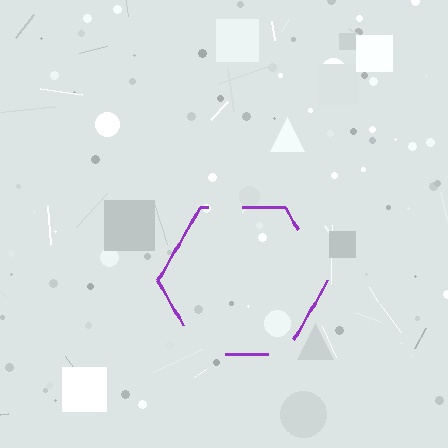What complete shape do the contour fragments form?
The contour fragments form a hexagon.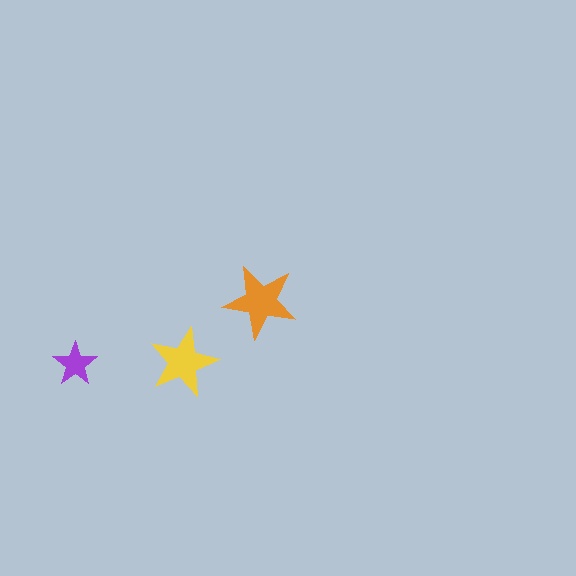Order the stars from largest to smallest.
the orange one, the yellow one, the purple one.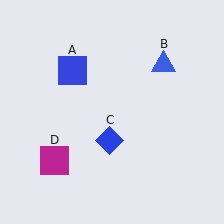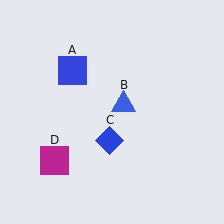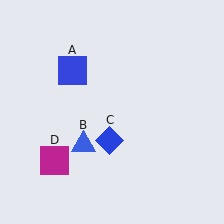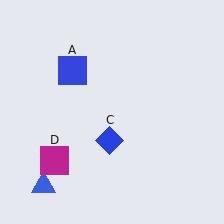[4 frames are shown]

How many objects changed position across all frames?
1 object changed position: blue triangle (object B).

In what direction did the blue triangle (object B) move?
The blue triangle (object B) moved down and to the left.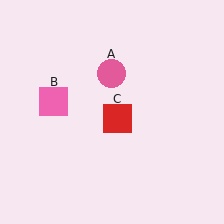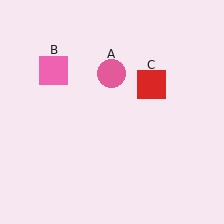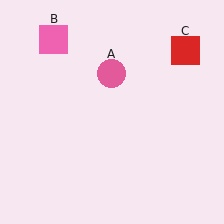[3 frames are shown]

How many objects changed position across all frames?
2 objects changed position: pink square (object B), red square (object C).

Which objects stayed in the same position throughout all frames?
Pink circle (object A) remained stationary.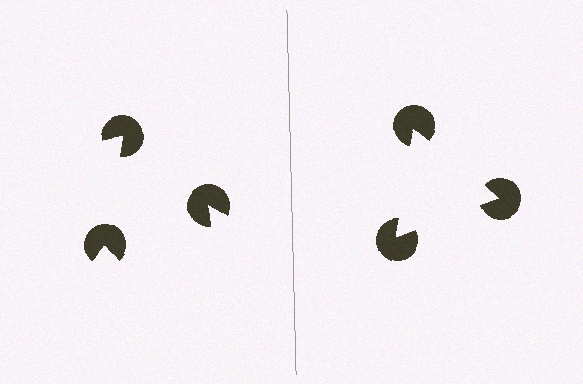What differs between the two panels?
The pac-man discs are positioned identically on both sides; only the wedge orientations differ. On the right they align to a triangle; on the left they are misaligned.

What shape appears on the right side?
An illusory triangle.